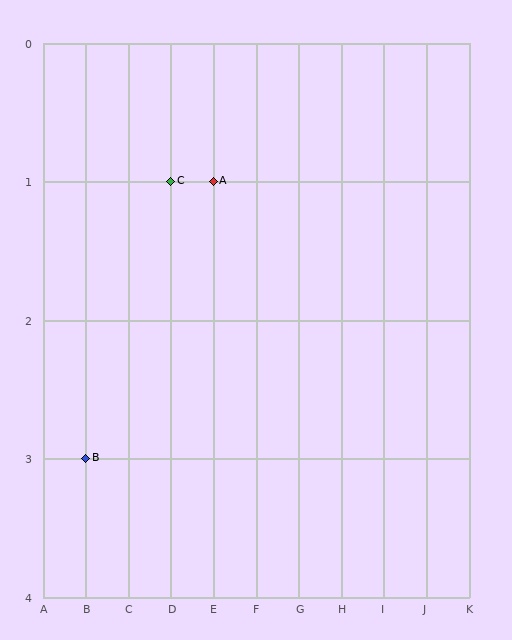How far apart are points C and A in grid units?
Points C and A are 1 column apart.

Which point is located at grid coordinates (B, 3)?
Point B is at (B, 3).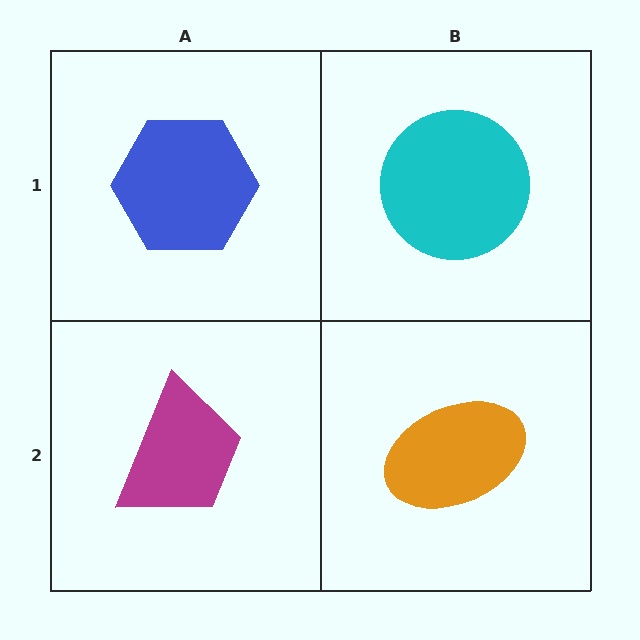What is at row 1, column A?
A blue hexagon.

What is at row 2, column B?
An orange ellipse.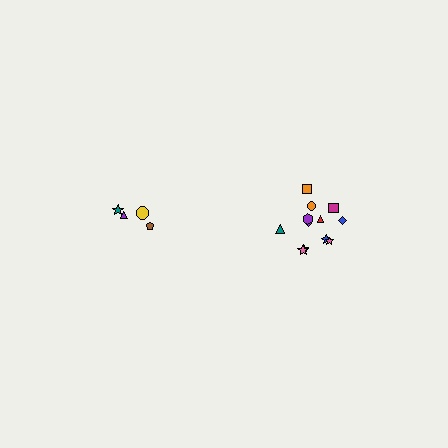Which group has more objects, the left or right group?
The right group.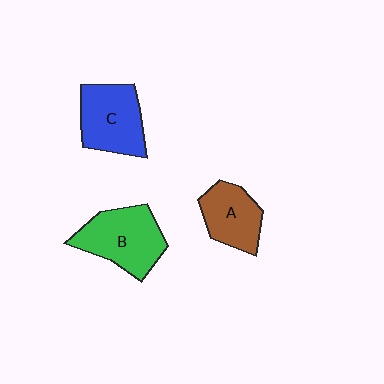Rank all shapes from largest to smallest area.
From largest to smallest: B (green), C (blue), A (brown).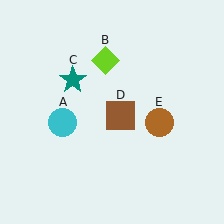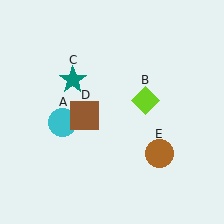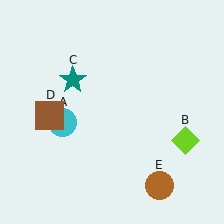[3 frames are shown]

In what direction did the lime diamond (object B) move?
The lime diamond (object B) moved down and to the right.